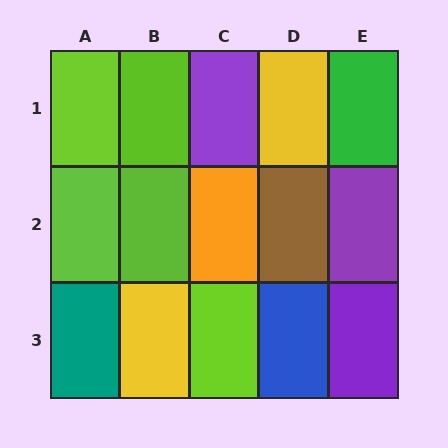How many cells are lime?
5 cells are lime.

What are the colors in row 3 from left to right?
Teal, yellow, lime, blue, purple.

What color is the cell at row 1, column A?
Lime.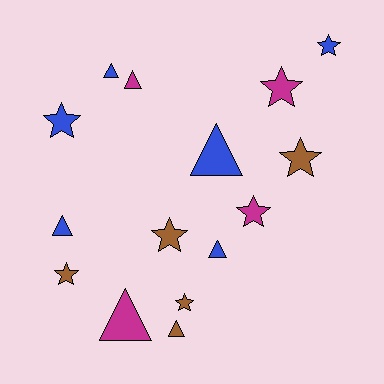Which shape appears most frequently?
Star, with 8 objects.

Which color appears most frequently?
Blue, with 6 objects.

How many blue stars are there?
There are 2 blue stars.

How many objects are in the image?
There are 15 objects.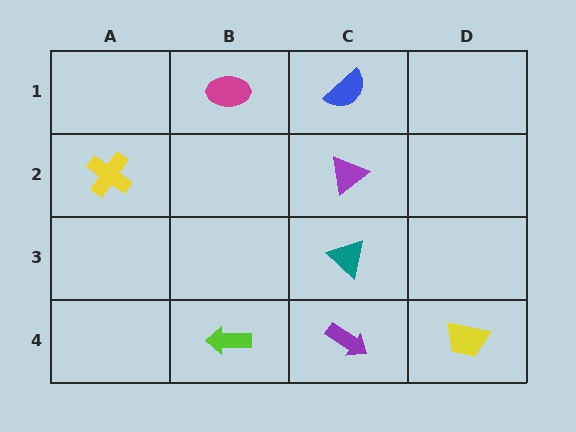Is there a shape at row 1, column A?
No, that cell is empty.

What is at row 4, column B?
A lime arrow.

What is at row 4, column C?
A purple arrow.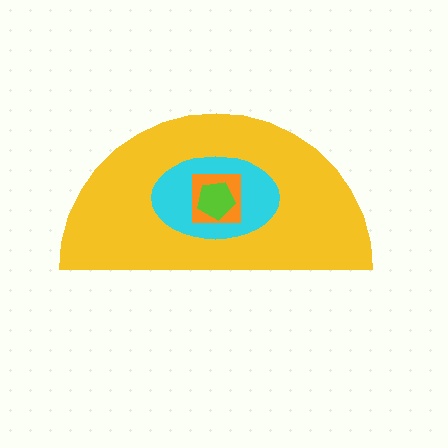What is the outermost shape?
The yellow semicircle.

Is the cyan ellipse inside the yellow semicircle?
Yes.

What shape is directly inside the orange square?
The lime pentagon.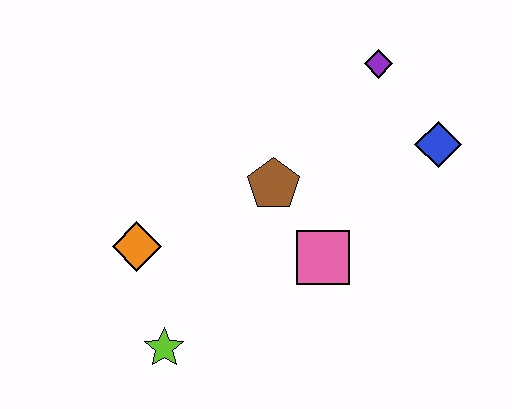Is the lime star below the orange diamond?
Yes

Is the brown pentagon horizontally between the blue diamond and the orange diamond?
Yes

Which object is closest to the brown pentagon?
The pink square is closest to the brown pentagon.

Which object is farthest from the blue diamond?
The lime star is farthest from the blue diamond.